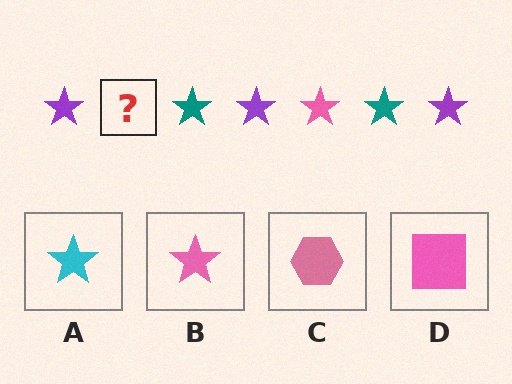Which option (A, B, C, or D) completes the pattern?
B.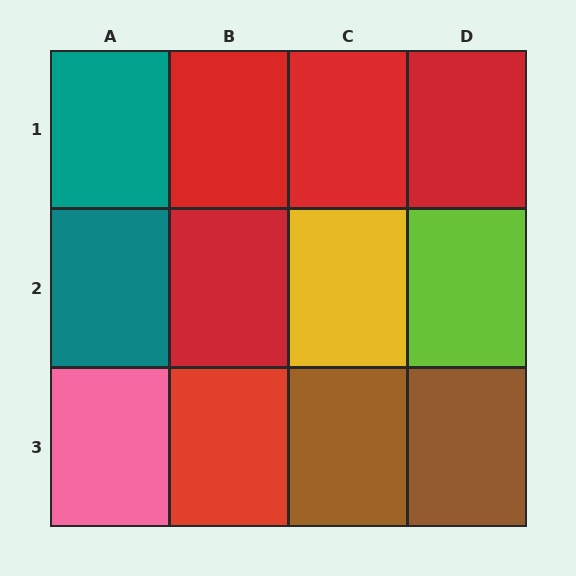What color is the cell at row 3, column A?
Pink.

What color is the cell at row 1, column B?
Red.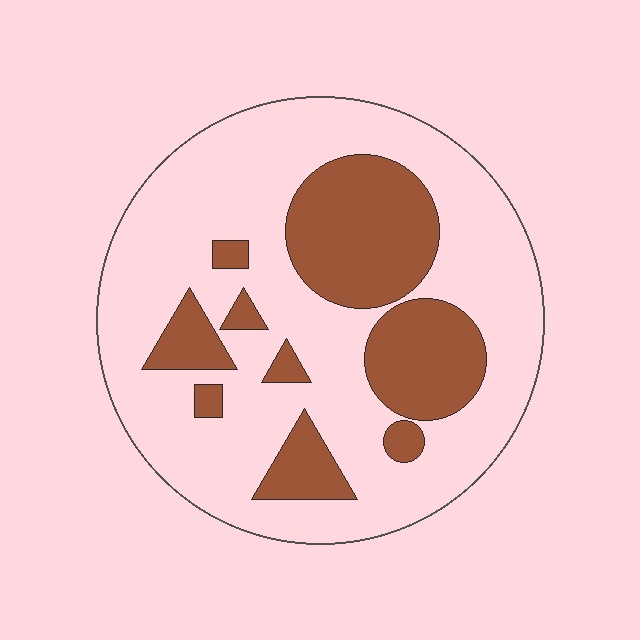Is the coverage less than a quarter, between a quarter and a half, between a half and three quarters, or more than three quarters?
Between a quarter and a half.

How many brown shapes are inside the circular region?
9.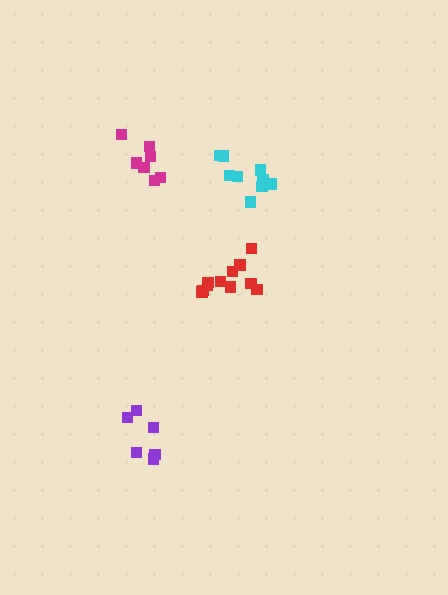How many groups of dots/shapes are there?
There are 4 groups.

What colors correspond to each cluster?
The clusters are colored: magenta, red, cyan, purple.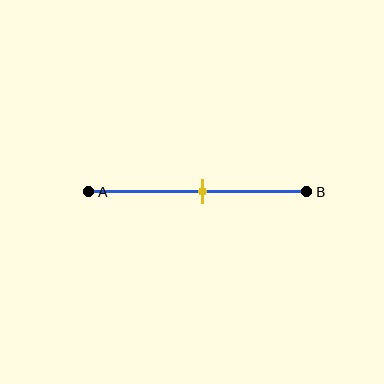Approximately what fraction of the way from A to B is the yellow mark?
The yellow mark is approximately 50% of the way from A to B.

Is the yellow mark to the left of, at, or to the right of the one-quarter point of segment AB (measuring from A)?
The yellow mark is to the right of the one-quarter point of segment AB.